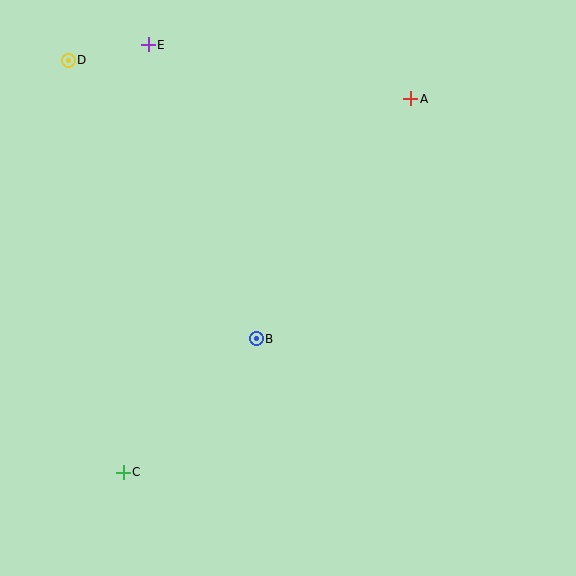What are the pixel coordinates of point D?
Point D is at (68, 60).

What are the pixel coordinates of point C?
Point C is at (123, 472).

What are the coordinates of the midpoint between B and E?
The midpoint between B and E is at (202, 192).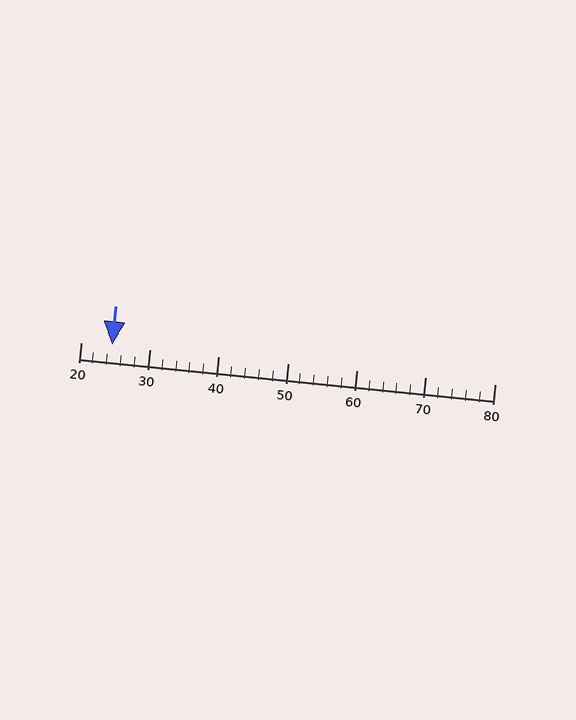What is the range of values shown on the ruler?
The ruler shows values from 20 to 80.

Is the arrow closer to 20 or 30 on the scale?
The arrow is closer to 20.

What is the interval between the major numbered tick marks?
The major tick marks are spaced 10 units apart.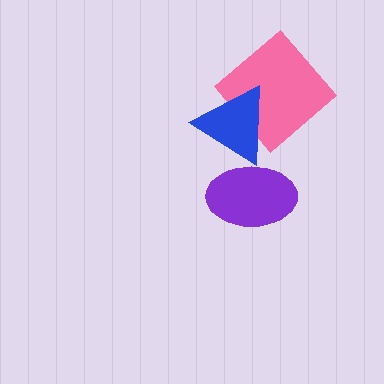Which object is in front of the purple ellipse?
The blue triangle is in front of the purple ellipse.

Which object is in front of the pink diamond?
The blue triangle is in front of the pink diamond.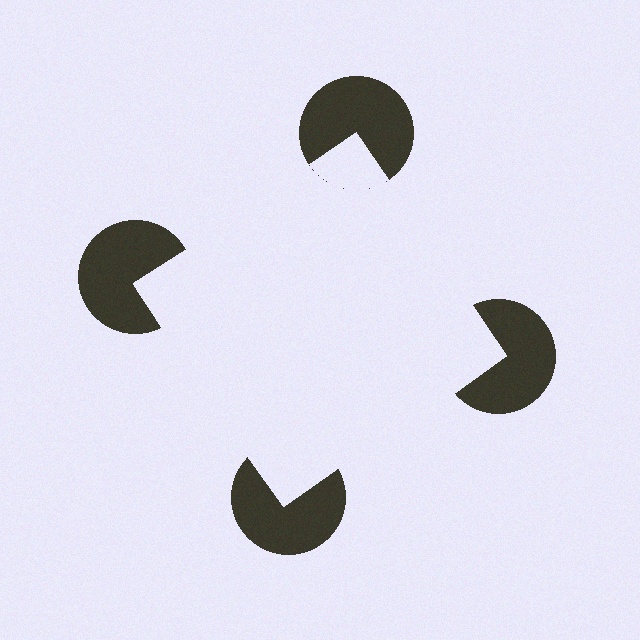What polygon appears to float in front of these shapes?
An illusory square — its edges are inferred from the aligned wedge cuts in the pac-man discs, not physically drawn.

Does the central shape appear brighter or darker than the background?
It typically appears slightly brighter than the background, even though no actual brightness change is drawn.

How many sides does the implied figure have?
4 sides.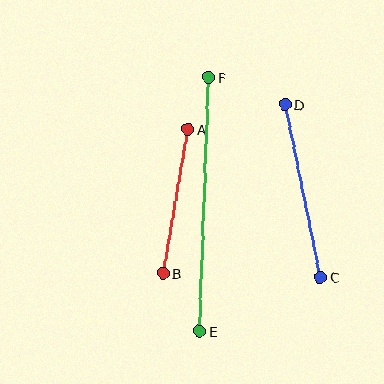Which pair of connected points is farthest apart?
Points E and F are farthest apart.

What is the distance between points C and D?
The distance is approximately 176 pixels.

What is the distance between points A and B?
The distance is approximately 146 pixels.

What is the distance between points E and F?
The distance is approximately 254 pixels.